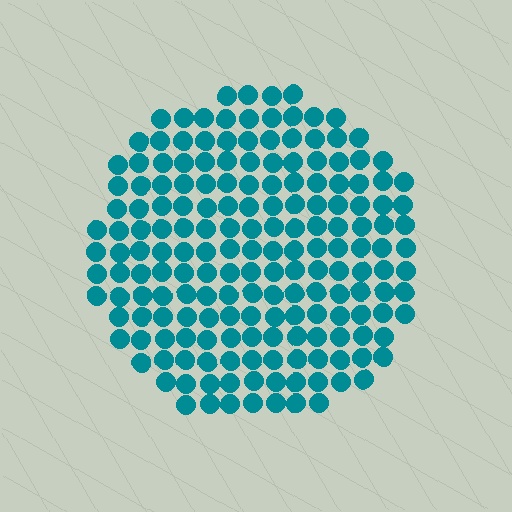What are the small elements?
The small elements are circles.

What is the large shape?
The large shape is a circle.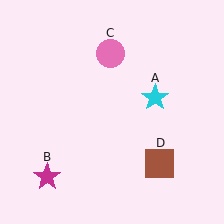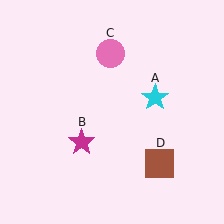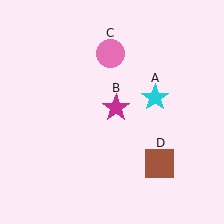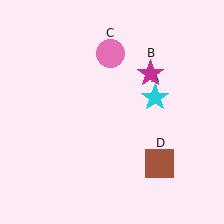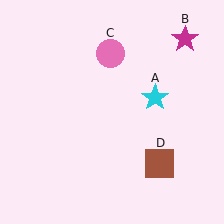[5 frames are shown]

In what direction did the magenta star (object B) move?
The magenta star (object B) moved up and to the right.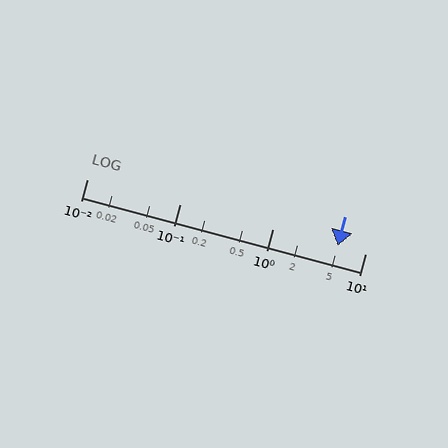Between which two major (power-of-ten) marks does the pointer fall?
The pointer is between 1 and 10.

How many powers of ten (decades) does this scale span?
The scale spans 3 decades, from 0.01 to 10.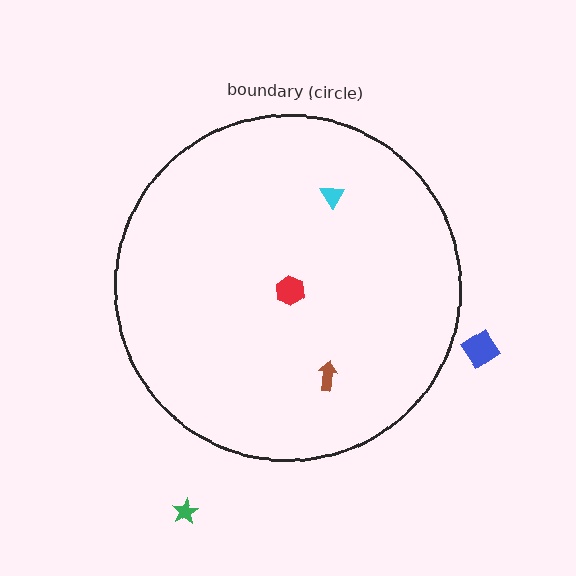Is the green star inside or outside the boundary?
Outside.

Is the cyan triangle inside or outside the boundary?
Inside.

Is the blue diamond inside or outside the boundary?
Outside.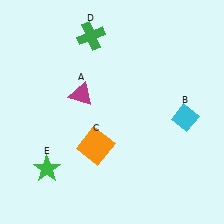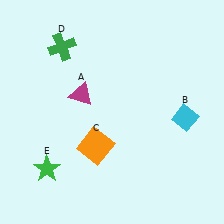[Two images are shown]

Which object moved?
The green cross (D) moved left.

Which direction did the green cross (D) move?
The green cross (D) moved left.